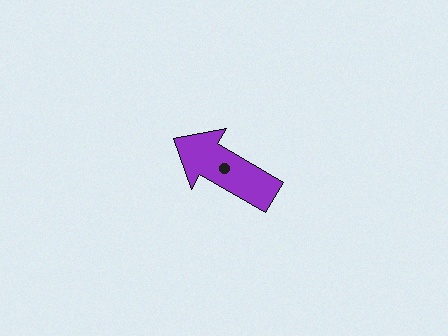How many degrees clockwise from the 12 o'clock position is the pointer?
Approximately 300 degrees.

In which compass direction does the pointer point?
Northwest.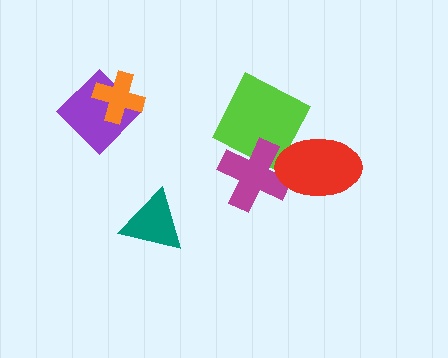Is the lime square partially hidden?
Yes, it is partially covered by another shape.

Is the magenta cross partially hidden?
Yes, it is partially covered by another shape.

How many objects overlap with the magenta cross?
2 objects overlap with the magenta cross.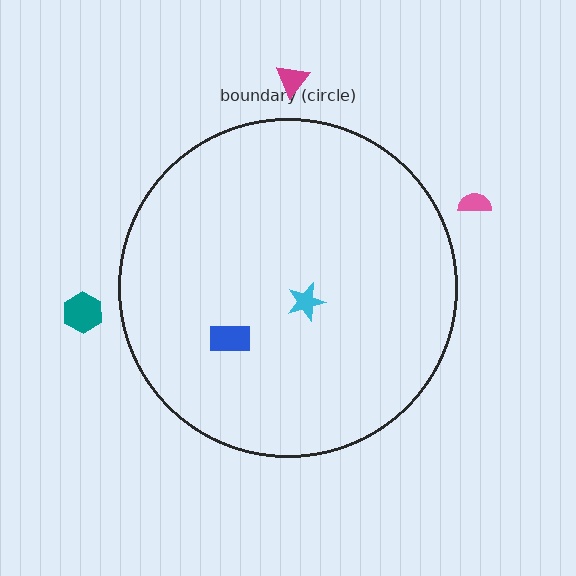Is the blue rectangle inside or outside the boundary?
Inside.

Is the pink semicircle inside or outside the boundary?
Outside.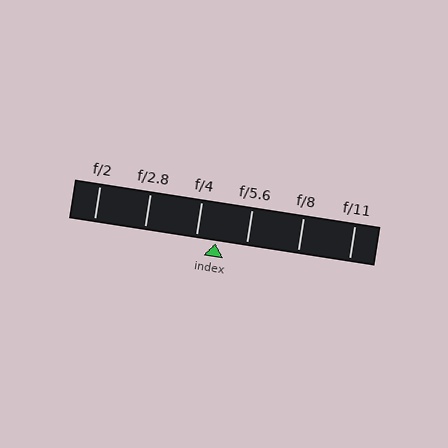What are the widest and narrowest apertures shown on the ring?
The widest aperture shown is f/2 and the narrowest is f/11.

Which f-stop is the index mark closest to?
The index mark is closest to f/4.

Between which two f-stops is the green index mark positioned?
The index mark is between f/4 and f/5.6.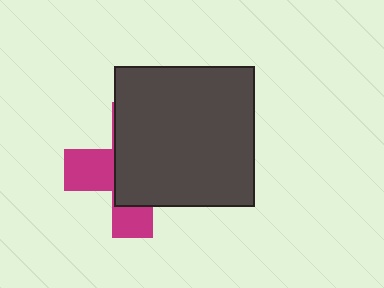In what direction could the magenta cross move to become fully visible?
The magenta cross could move left. That would shift it out from behind the dark gray square entirely.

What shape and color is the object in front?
The object in front is a dark gray square.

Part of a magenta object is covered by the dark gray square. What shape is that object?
It is a cross.